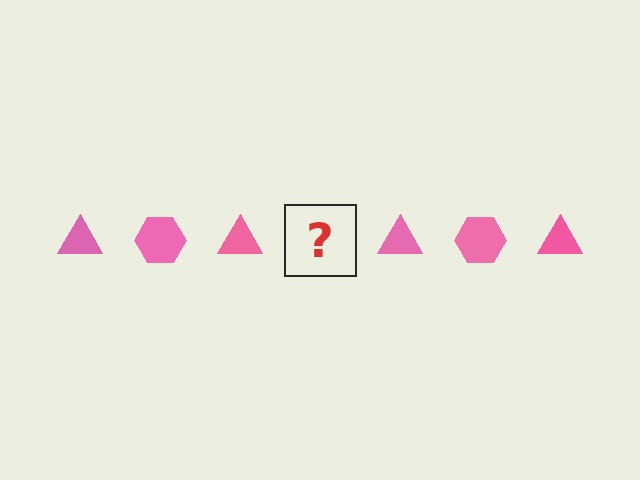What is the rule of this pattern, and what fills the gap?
The rule is that the pattern cycles through triangle, hexagon shapes in pink. The gap should be filled with a pink hexagon.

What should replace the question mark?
The question mark should be replaced with a pink hexagon.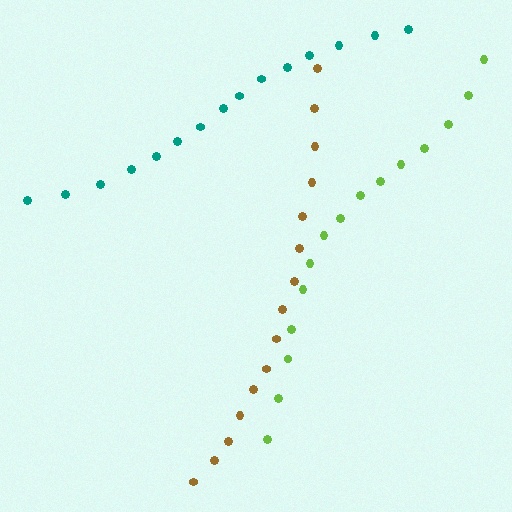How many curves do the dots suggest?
There are 3 distinct paths.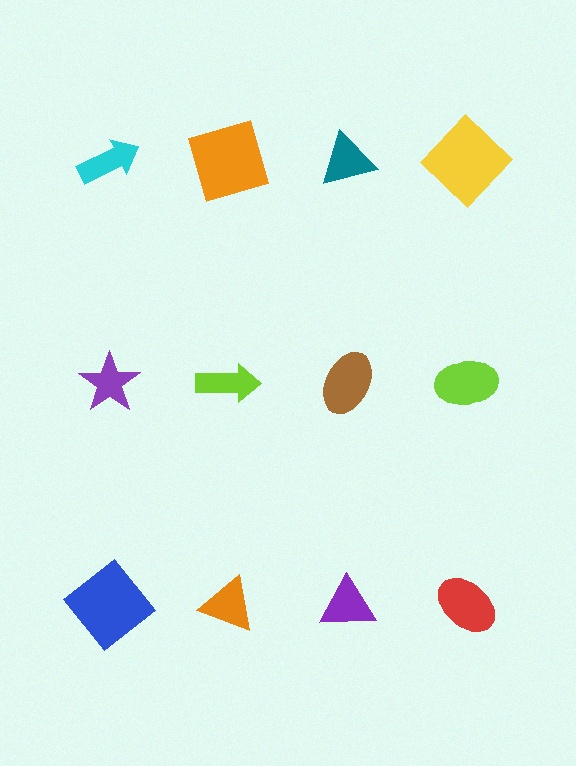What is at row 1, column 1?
A cyan arrow.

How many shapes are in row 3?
4 shapes.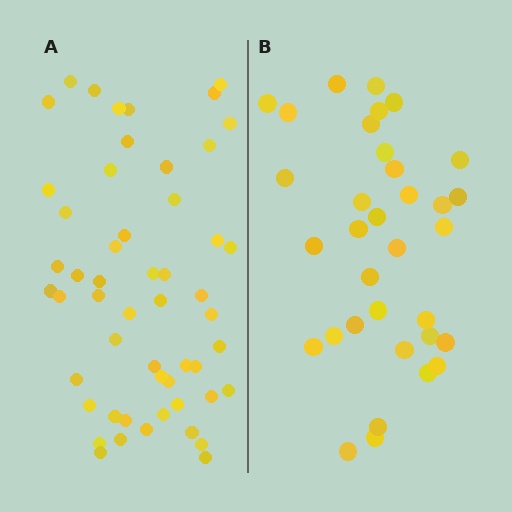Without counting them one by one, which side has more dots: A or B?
Region A (the left region) has more dots.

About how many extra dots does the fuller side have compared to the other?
Region A has approximately 20 more dots than region B.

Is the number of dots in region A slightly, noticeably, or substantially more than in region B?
Region A has substantially more. The ratio is roughly 1.6 to 1.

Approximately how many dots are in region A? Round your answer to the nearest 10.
About 50 dots. (The exact count is 53, which rounds to 50.)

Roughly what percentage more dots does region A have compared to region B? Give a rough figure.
About 55% more.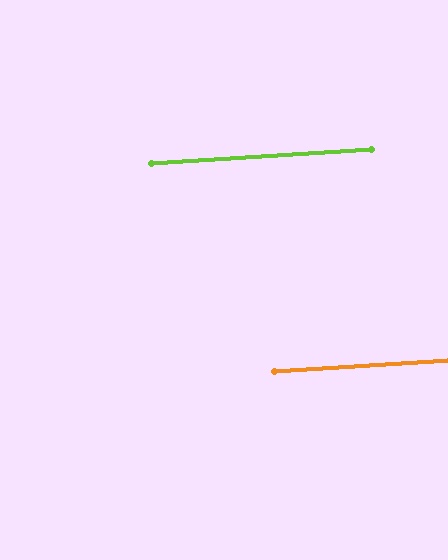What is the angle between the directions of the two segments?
Approximately 0 degrees.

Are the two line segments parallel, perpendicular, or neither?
Parallel — their directions differ by only 0.2°.